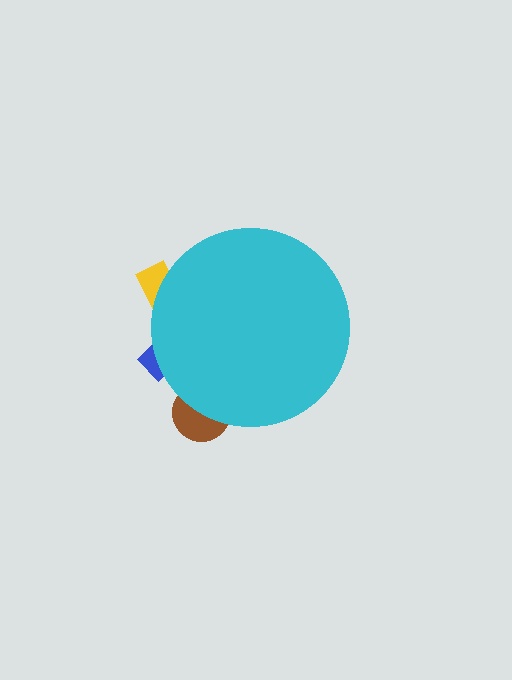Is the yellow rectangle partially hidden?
Yes, the yellow rectangle is partially hidden behind the cyan circle.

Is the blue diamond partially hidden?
Yes, the blue diamond is partially hidden behind the cyan circle.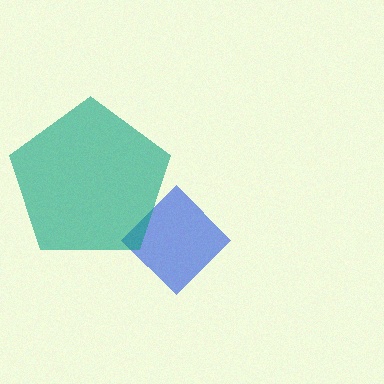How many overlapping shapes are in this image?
There are 2 overlapping shapes in the image.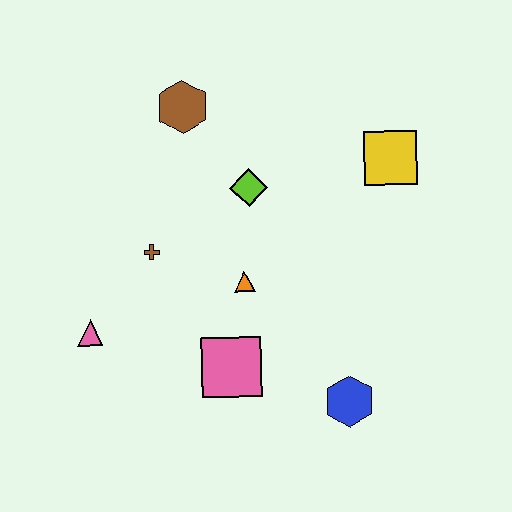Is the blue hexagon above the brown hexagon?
No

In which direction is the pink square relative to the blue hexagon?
The pink square is to the left of the blue hexagon.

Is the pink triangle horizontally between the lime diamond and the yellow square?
No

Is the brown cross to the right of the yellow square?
No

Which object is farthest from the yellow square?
The pink triangle is farthest from the yellow square.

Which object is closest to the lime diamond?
The orange triangle is closest to the lime diamond.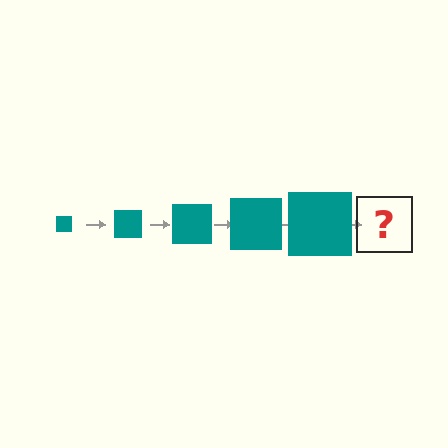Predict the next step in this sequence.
The next step is a teal square, larger than the previous one.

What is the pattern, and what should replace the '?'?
The pattern is that the square gets progressively larger each step. The '?' should be a teal square, larger than the previous one.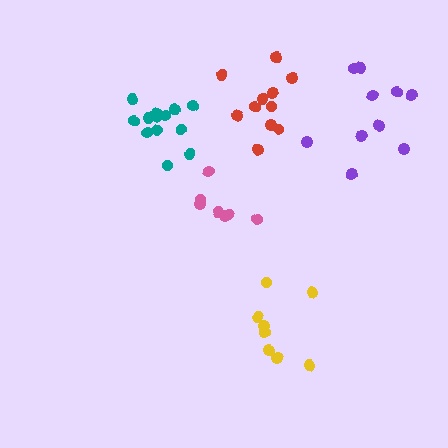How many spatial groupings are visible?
There are 5 spatial groupings.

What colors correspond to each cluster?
The clusters are colored: red, yellow, purple, teal, pink.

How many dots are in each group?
Group 1: 11 dots, Group 2: 8 dots, Group 3: 10 dots, Group 4: 13 dots, Group 5: 7 dots (49 total).